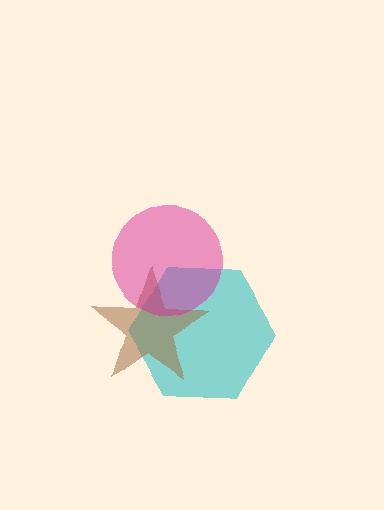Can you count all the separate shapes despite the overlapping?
Yes, there are 3 separate shapes.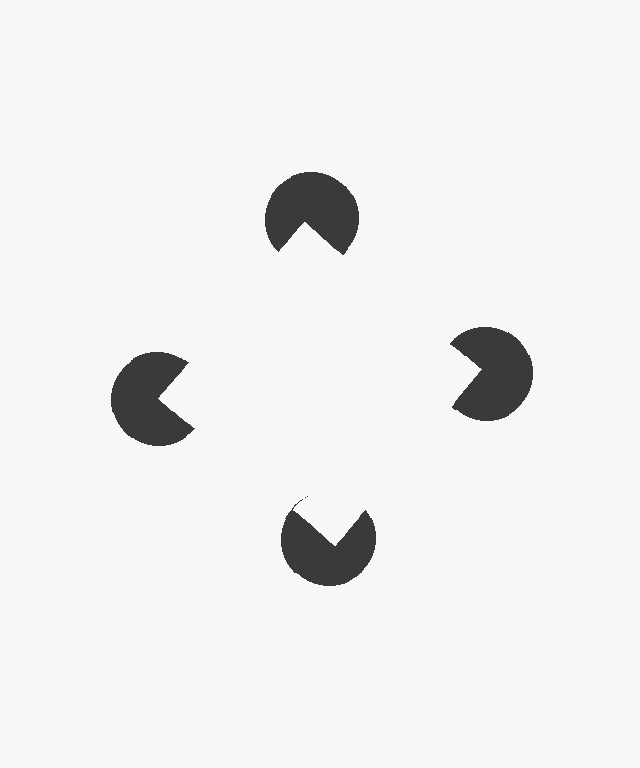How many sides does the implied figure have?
4 sides.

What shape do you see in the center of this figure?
An illusory square — its edges are inferred from the aligned wedge cuts in the pac-man discs, not physically drawn.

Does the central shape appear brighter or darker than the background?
It typically appears slightly brighter than the background, even though no actual brightness change is drawn.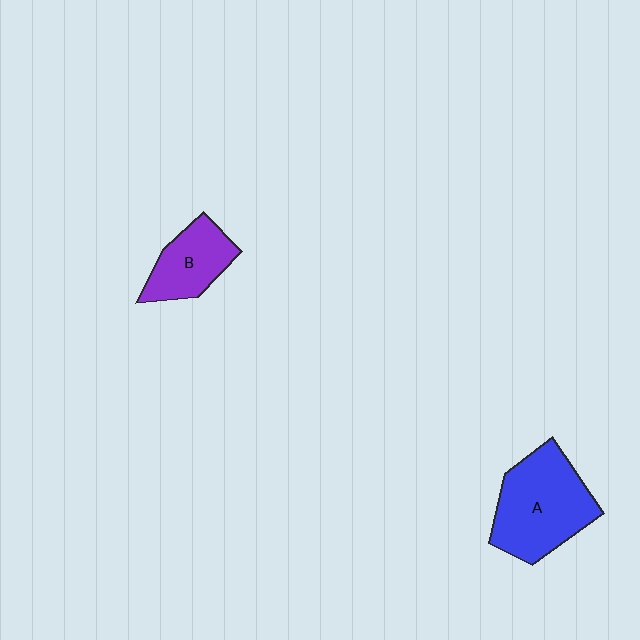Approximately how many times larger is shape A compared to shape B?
Approximately 1.7 times.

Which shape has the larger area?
Shape A (blue).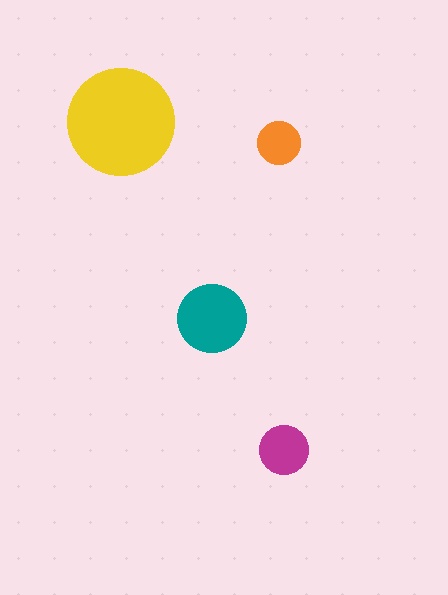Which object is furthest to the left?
The yellow circle is leftmost.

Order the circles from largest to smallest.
the yellow one, the teal one, the magenta one, the orange one.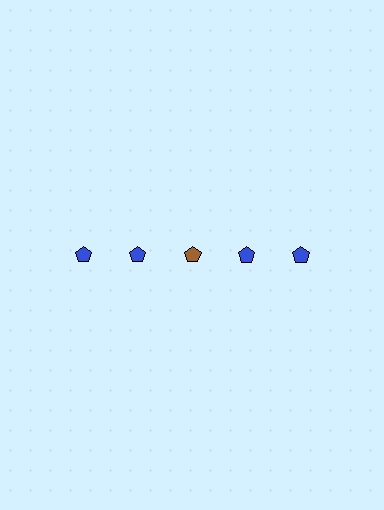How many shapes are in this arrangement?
There are 5 shapes arranged in a grid pattern.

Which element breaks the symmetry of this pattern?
The brown pentagon in the top row, center column breaks the symmetry. All other shapes are blue pentagons.